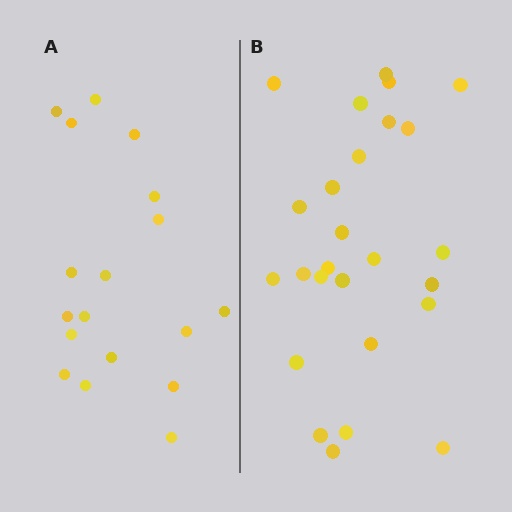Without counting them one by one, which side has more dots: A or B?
Region B (the right region) has more dots.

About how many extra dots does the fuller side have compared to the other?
Region B has roughly 8 or so more dots than region A.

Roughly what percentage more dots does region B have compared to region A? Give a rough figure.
About 45% more.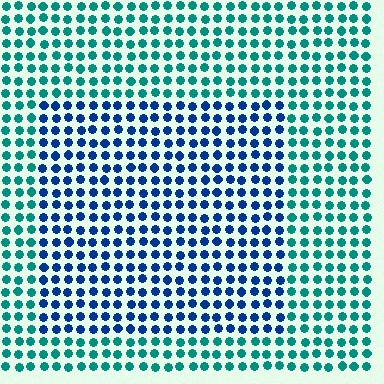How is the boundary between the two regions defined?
The boundary is defined purely by a slight shift in hue (about 45 degrees). Spacing, size, and orientation are identical on both sides.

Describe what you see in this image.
The image is filled with small teal elements in a uniform arrangement. A rectangle-shaped region is visible where the elements are tinted to a slightly different hue, forming a subtle color boundary.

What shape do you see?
I see a rectangle.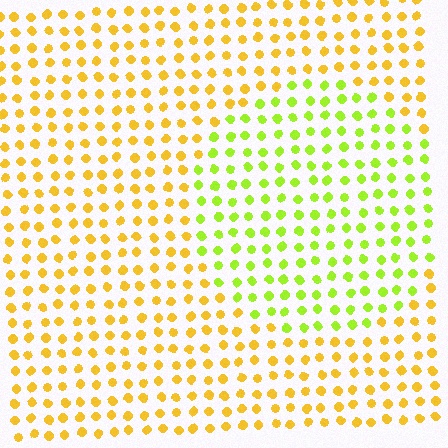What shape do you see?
I see a circle.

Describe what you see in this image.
The image is filled with small yellow elements in a uniform arrangement. A circle-shaped region is visible where the elements are tinted to a slightly different hue, forming a subtle color boundary.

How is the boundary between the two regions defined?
The boundary is defined purely by a slight shift in hue (about 41 degrees). Spacing, size, and orientation are identical on both sides.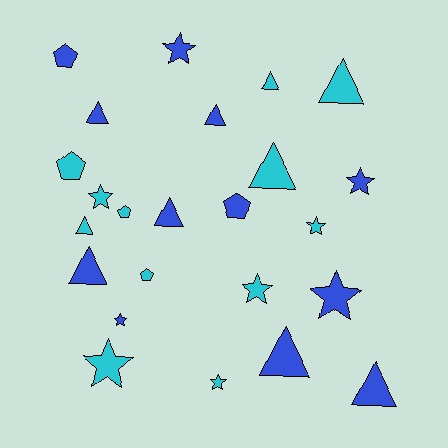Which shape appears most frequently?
Triangle, with 10 objects.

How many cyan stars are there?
There are 5 cyan stars.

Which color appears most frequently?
Cyan, with 12 objects.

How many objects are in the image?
There are 24 objects.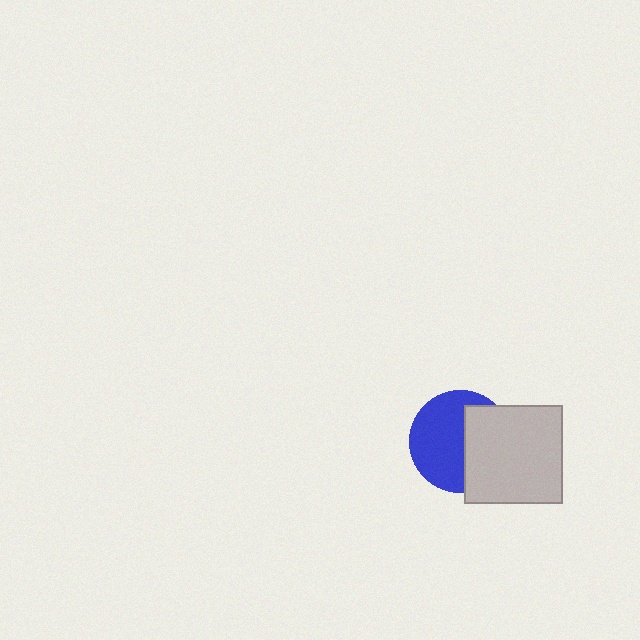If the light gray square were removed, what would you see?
You would see the complete blue circle.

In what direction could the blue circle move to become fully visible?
The blue circle could move left. That would shift it out from behind the light gray square entirely.